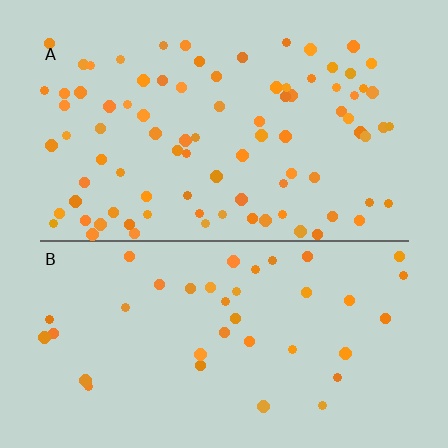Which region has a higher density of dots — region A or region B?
A (the top).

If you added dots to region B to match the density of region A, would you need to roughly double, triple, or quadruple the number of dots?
Approximately double.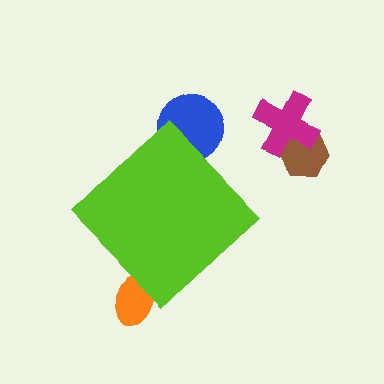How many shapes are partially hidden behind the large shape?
2 shapes are partially hidden.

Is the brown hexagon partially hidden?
No, the brown hexagon is fully visible.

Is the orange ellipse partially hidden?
Yes, the orange ellipse is partially hidden behind the lime diamond.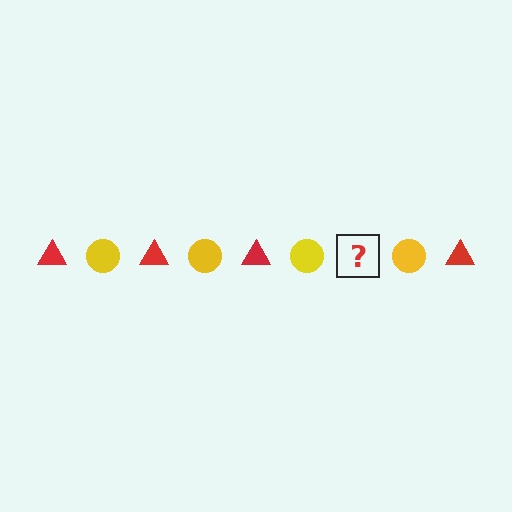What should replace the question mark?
The question mark should be replaced with a red triangle.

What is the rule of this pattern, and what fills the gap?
The rule is that the pattern alternates between red triangle and yellow circle. The gap should be filled with a red triangle.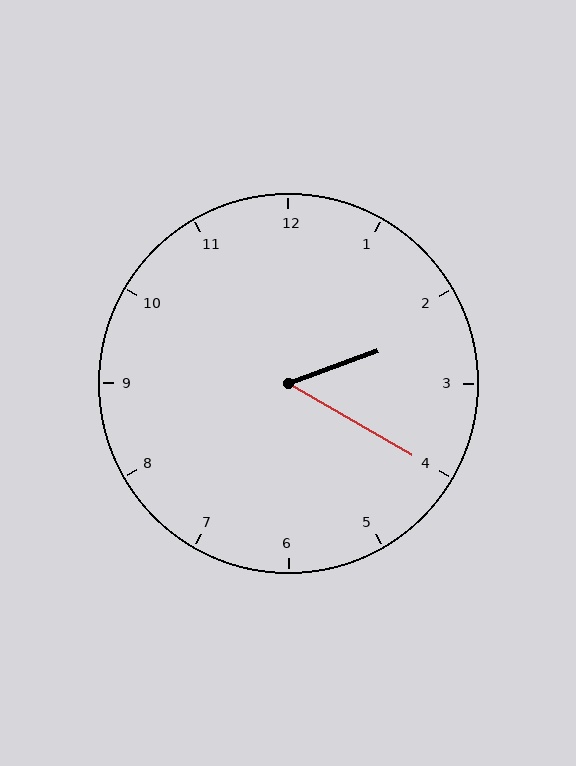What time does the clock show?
2:20.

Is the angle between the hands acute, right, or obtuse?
It is acute.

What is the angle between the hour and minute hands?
Approximately 50 degrees.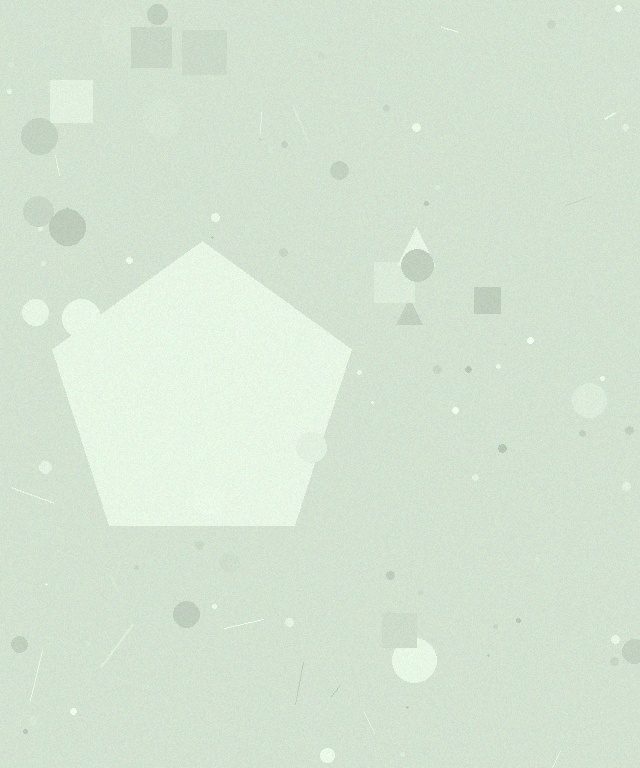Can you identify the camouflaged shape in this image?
The camouflaged shape is a pentagon.